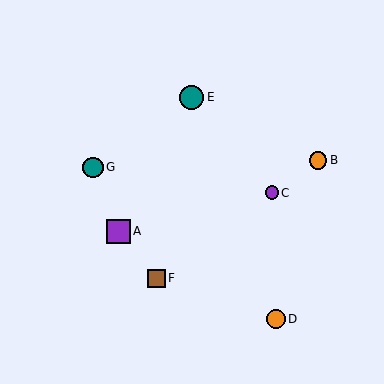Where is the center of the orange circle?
The center of the orange circle is at (318, 160).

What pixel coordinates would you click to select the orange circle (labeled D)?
Click at (276, 319) to select the orange circle D.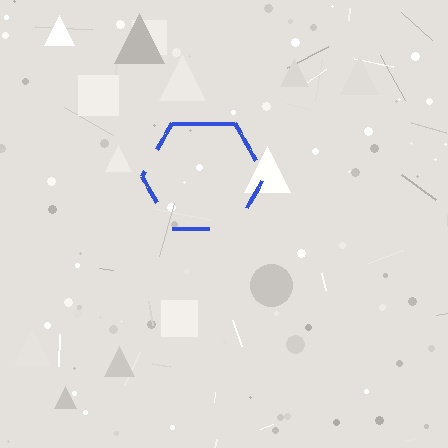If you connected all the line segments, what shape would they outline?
They would outline a hexagon.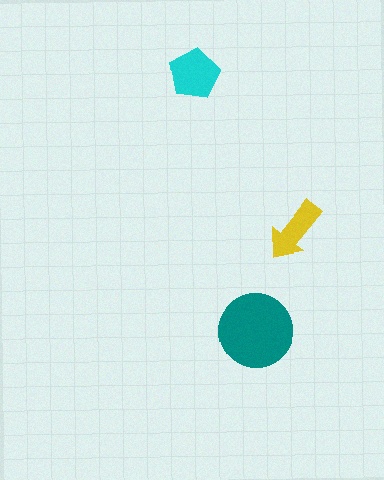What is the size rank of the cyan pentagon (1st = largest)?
2nd.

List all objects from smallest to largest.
The yellow arrow, the cyan pentagon, the teal circle.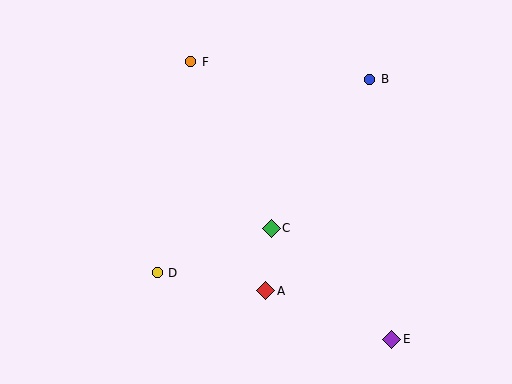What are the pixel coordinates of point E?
Point E is at (392, 339).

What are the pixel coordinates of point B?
Point B is at (370, 79).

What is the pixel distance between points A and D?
The distance between A and D is 110 pixels.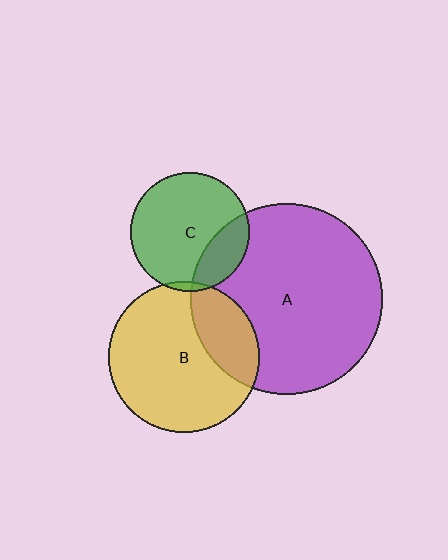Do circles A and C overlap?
Yes.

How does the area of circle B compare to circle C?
Approximately 1.6 times.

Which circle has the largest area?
Circle A (purple).